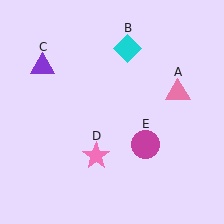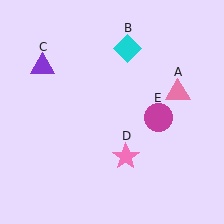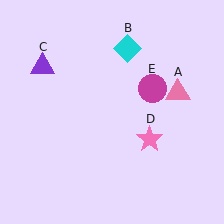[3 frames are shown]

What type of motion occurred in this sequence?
The pink star (object D), magenta circle (object E) rotated counterclockwise around the center of the scene.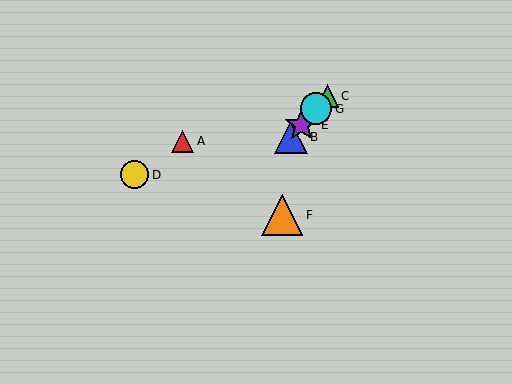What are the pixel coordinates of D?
Object D is at (135, 175).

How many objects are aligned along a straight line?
4 objects (B, C, E, G) are aligned along a straight line.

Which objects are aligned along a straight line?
Objects B, C, E, G are aligned along a straight line.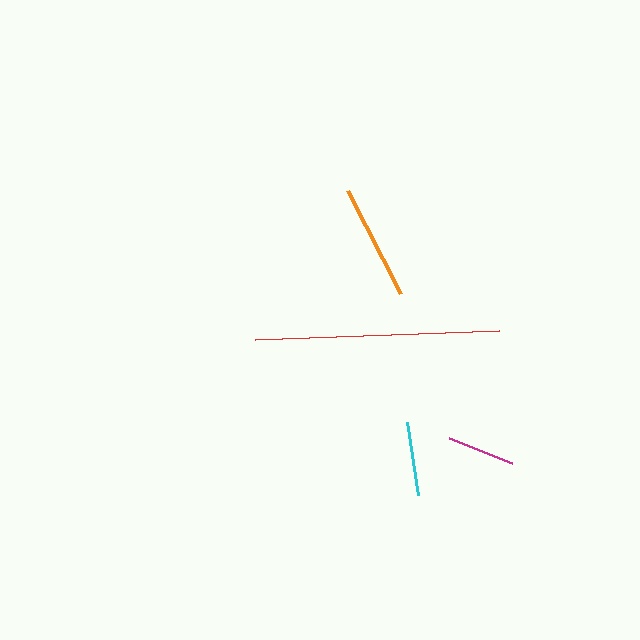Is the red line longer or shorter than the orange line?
The red line is longer than the orange line.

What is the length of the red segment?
The red segment is approximately 245 pixels long.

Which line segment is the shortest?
The magenta line is the shortest at approximately 67 pixels.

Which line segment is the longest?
The red line is the longest at approximately 245 pixels.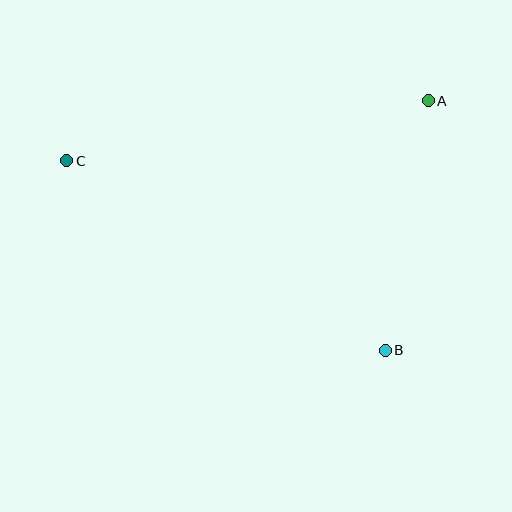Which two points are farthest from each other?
Points B and C are farthest from each other.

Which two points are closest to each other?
Points A and B are closest to each other.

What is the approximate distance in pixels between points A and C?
The distance between A and C is approximately 366 pixels.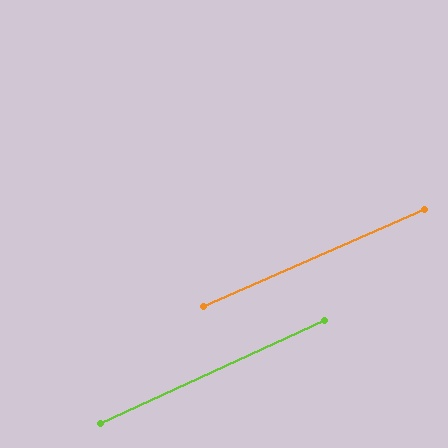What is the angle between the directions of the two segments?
Approximately 1 degree.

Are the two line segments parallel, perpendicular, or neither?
Parallel — their directions differ by only 1.3°.